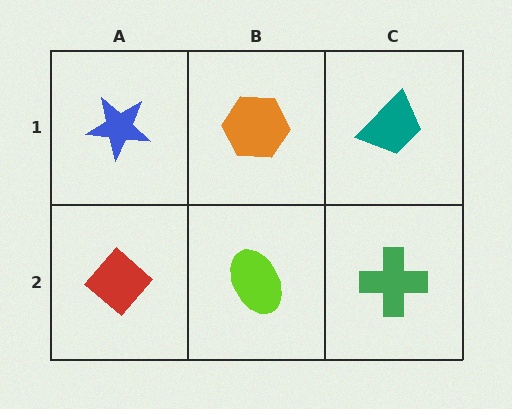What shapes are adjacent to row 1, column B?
A lime ellipse (row 2, column B), a blue star (row 1, column A), a teal trapezoid (row 1, column C).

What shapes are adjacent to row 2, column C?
A teal trapezoid (row 1, column C), a lime ellipse (row 2, column B).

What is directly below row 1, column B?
A lime ellipse.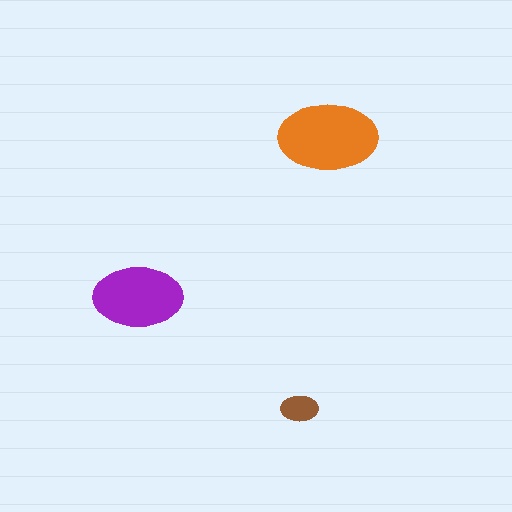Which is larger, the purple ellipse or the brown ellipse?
The purple one.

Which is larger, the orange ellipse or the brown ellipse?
The orange one.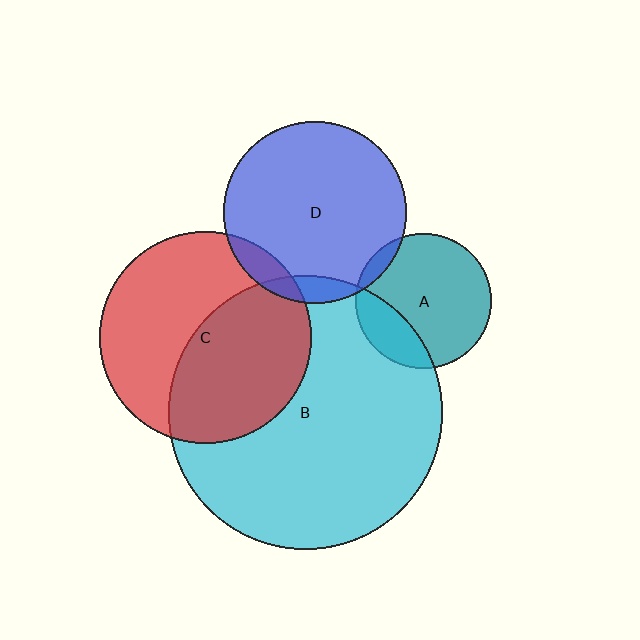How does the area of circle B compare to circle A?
Approximately 4.1 times.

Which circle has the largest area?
Circle B (cyan).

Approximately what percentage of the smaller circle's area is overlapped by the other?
Approximately 50%.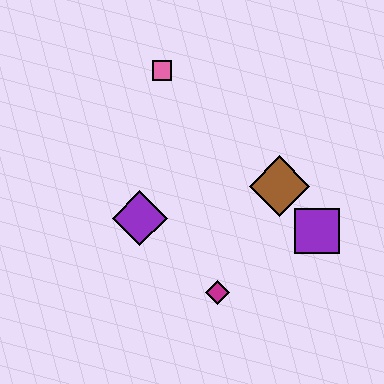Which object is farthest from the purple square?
The pink square is farthest from the purple square.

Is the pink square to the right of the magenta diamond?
No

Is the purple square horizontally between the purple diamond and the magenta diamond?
No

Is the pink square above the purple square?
Yes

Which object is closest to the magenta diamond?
The purple diamond is closest to the magenta diamond.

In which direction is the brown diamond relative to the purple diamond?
The brown diamond is to the right of the purple diamond.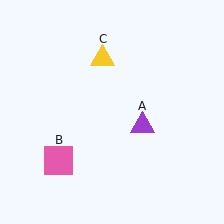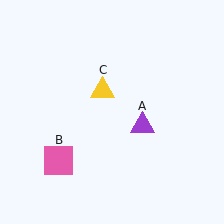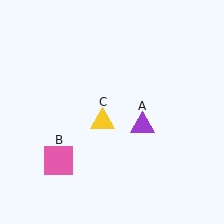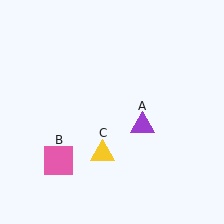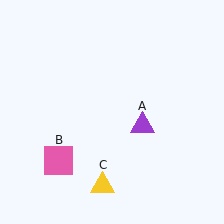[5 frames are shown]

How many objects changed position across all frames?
1 object changed position: yellow triangle (object C).